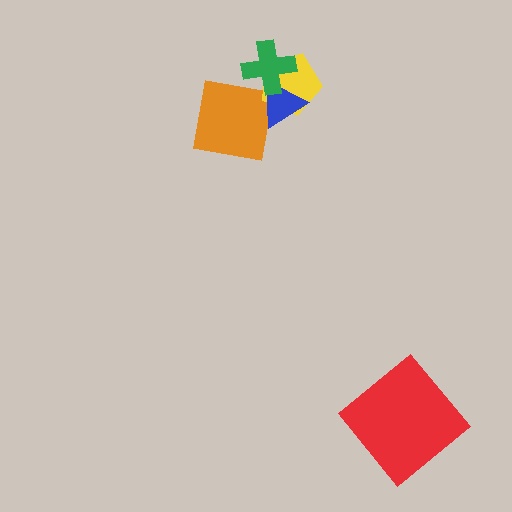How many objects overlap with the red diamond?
0 objects overlap with the red diamond.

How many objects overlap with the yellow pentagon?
3 objects overlap with the yellow pentagon.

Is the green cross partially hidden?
No, no other shape covers it.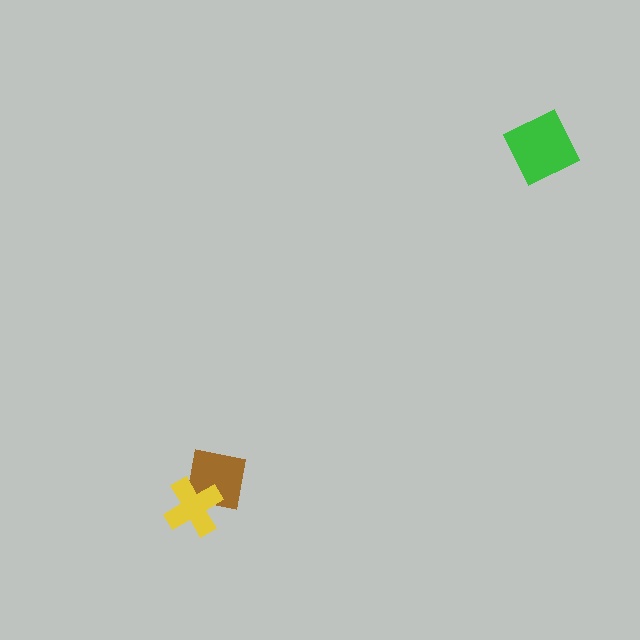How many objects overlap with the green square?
0 objects overlap with the green square.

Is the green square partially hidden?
No, no other shape covers it.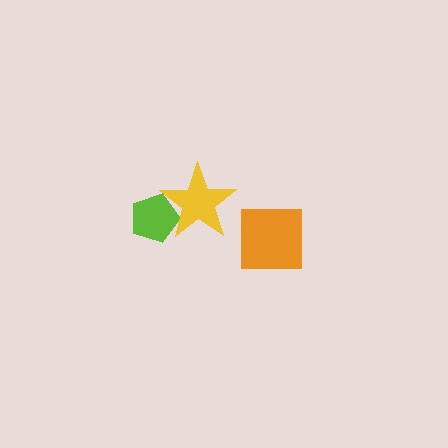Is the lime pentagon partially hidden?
Yes, it is partially covered by another shape.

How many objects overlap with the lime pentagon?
1 object overlaps with the lime pentagon.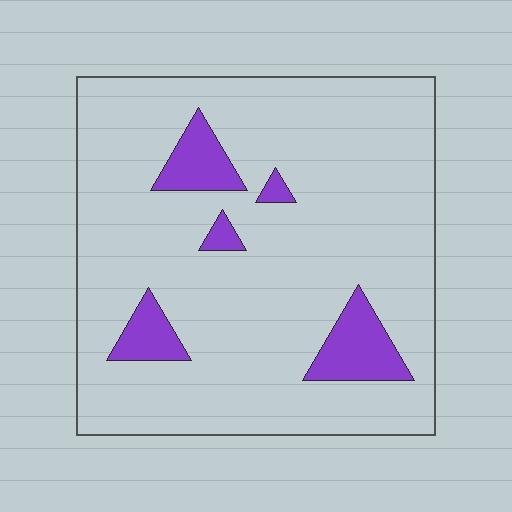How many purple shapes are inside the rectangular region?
5.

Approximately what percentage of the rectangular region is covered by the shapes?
Approximately 10%.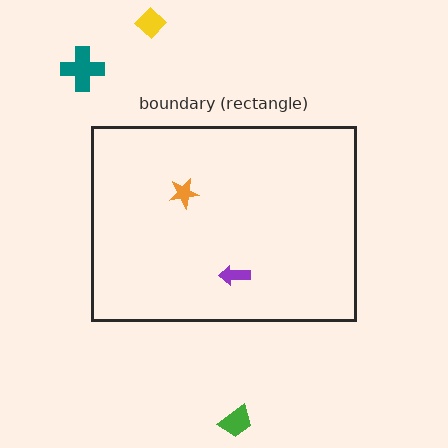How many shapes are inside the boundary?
2 inside, 3 outside.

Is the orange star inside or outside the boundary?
Inside.